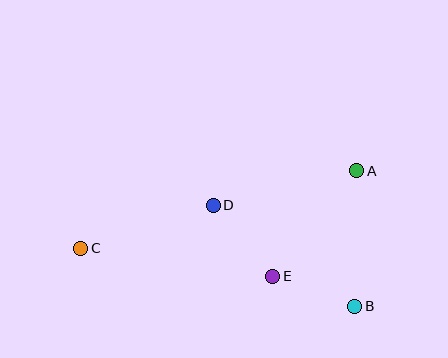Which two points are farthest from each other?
Points A and C are farthest from each other.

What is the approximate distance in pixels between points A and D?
The distance between A and D is approximately 147 pixels.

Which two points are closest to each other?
Points B and E are closest to each other.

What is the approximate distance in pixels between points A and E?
The distance between A and E is approximately 135 pixels.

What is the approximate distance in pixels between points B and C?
The distance between B and C is approximately 280 pixels.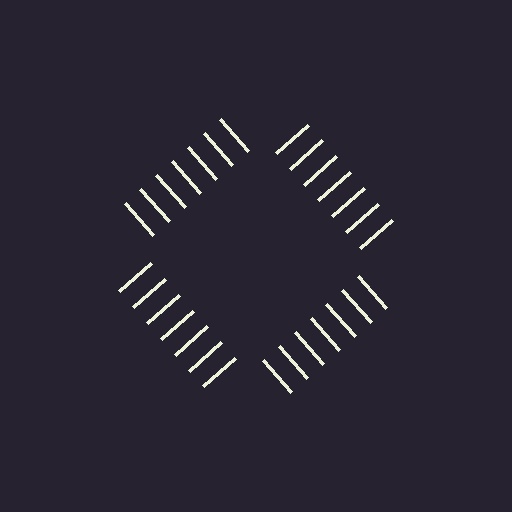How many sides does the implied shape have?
4 sides — the line-ends trace a square.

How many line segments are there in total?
28 — 7 along each of the 4 edges.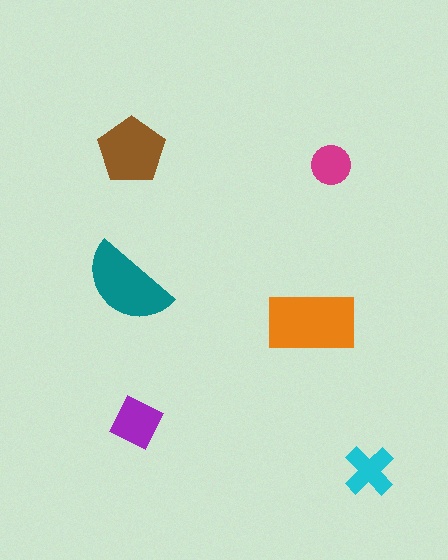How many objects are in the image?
There are 6 objects in the image.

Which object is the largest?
The orange rectangle.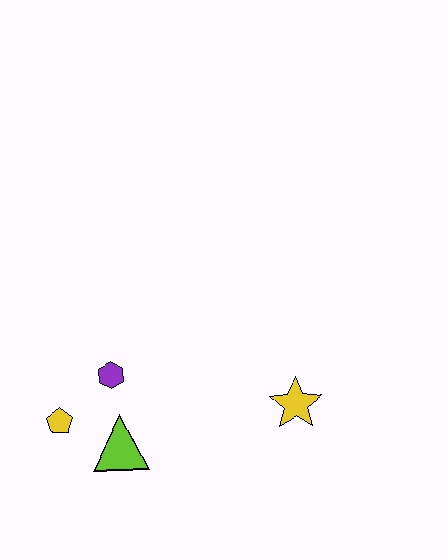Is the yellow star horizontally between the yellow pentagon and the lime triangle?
No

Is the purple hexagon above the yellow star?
Yes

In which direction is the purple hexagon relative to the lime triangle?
The purple hexagon is above the lime triangle.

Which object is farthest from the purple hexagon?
The yellow star is farthest from the purple hexagon.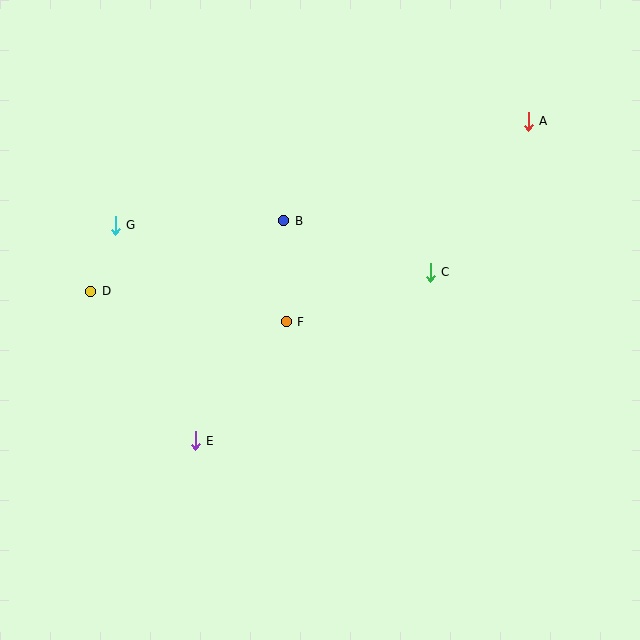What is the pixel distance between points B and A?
The distance between B and A is 264 pixels.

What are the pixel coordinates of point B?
Point B is at (284, 221).